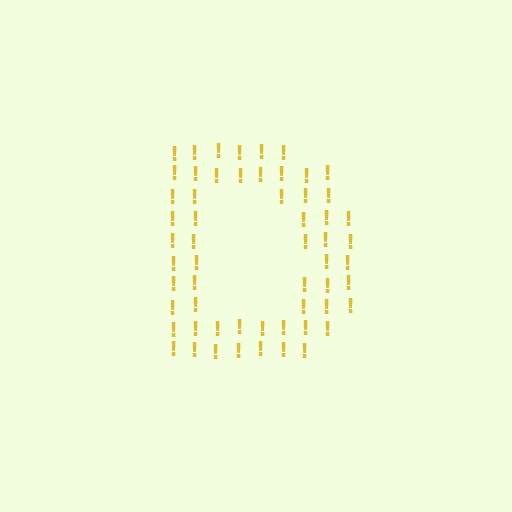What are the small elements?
The small elements are exclamation marks.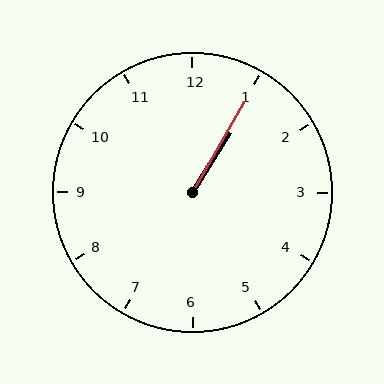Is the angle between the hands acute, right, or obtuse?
It is acute.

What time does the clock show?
1:05.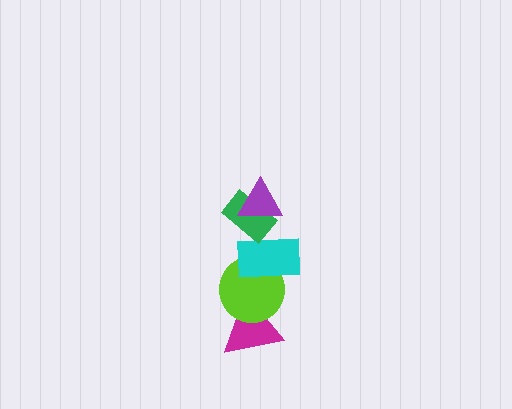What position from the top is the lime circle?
The lime circle is 4th from the top.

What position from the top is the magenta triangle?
The magenta triangle is 5th from the top.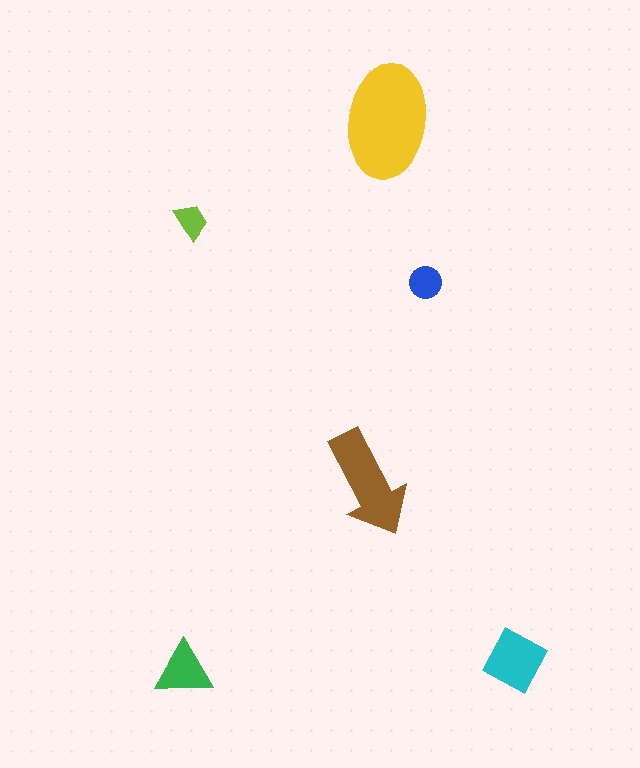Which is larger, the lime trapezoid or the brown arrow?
The brown arrow.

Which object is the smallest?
The lime trapezoid.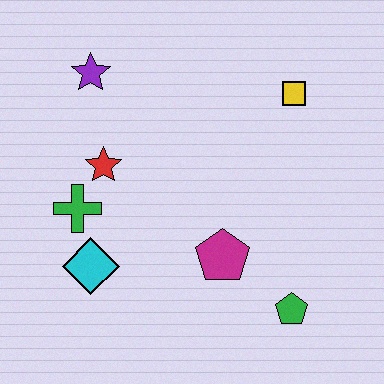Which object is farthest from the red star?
The green pentagon is farthest from the red star.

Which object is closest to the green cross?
The red star is closest to the green cross.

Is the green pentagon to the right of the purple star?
Yes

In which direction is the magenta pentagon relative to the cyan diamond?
The magenta pentagon is to the right of the cyan diamond.